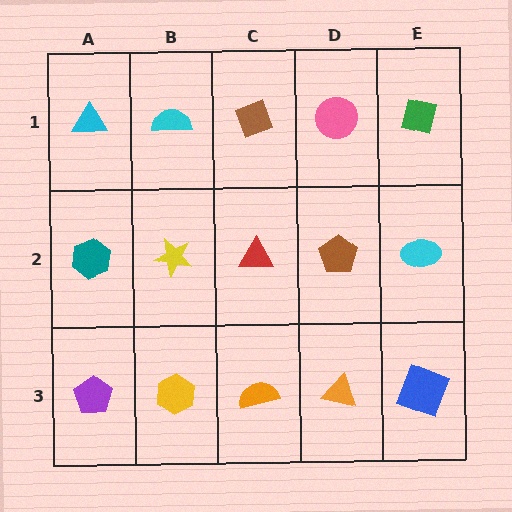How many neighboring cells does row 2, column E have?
3.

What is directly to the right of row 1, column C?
A pink circle.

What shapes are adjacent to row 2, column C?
A brown diamond (row 1, column C), an orange semicircle (row 3, column C), a yellow star (row 2, column B), a brown pentagon (row 2, column D).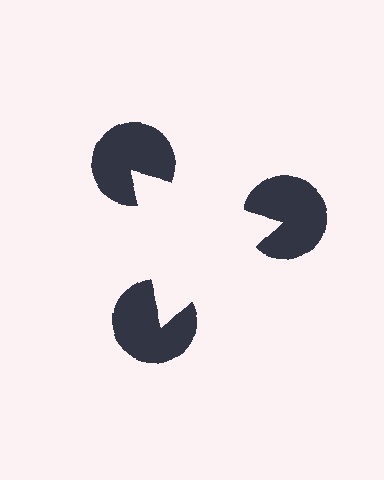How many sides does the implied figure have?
3 sides.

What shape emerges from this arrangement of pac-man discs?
An illusory triangle — its edges are inferred from the aligned wedge cuts in the pac-man discs, not physically drawn.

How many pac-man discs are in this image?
There are 3 — one at each vertex of the illusory triangle.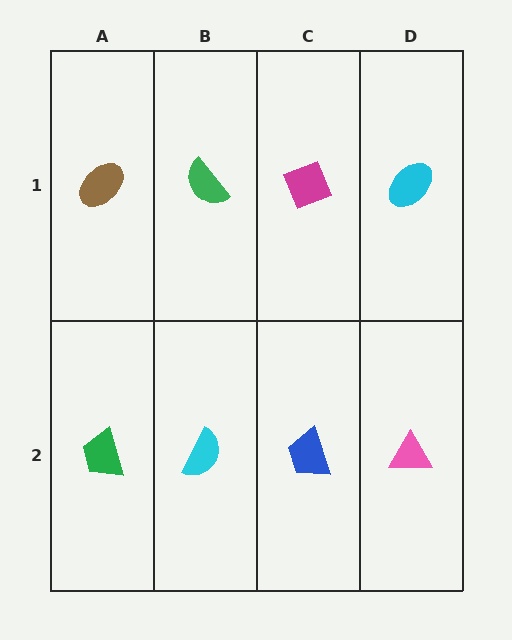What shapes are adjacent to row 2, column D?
A cyan ellipse (row 1, column D), a blue trapezoid (row 2, column C).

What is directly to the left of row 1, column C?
A green semicircle.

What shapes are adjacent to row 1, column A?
A green trapezoid (row 2, column A), a green semicircle (row 1, column B).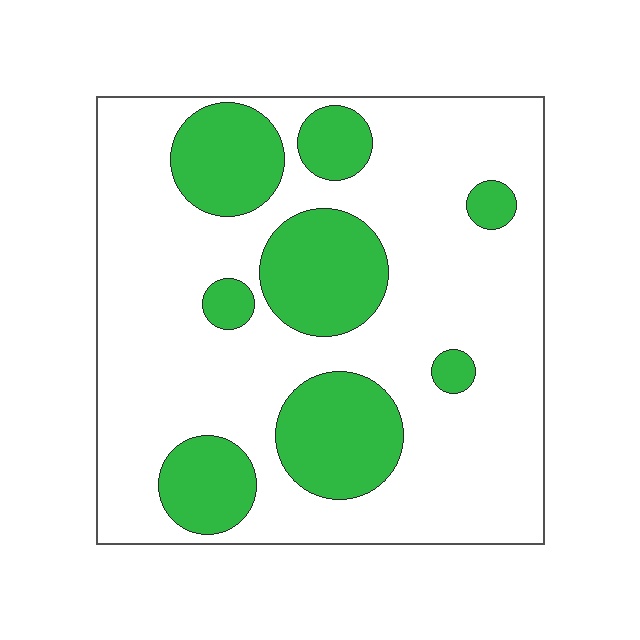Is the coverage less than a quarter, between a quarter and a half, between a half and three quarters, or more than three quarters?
Between a quarter and a half.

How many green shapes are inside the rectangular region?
8.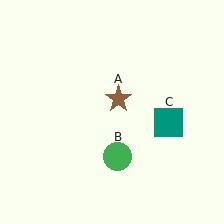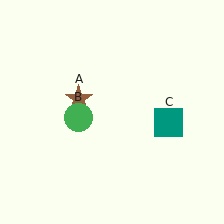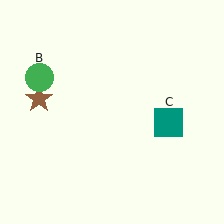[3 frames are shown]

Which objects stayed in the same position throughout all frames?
Teal square (object C) remained stationary.